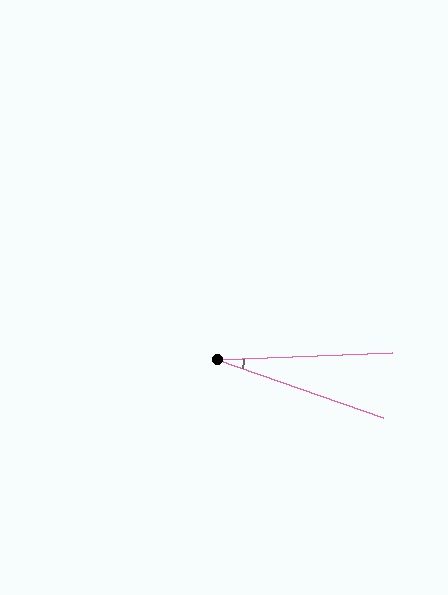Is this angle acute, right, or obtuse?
It is acute.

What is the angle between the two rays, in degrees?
Approximately 22 degrees.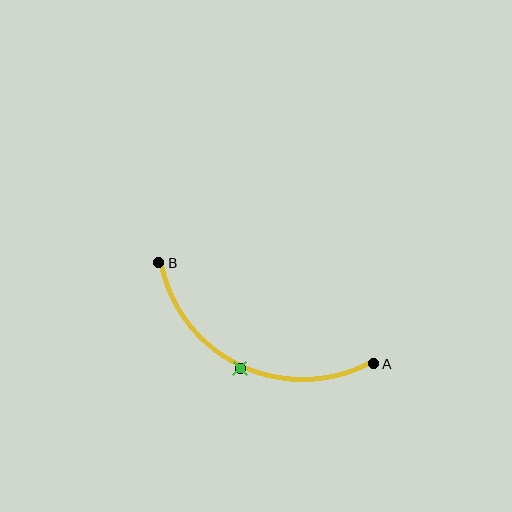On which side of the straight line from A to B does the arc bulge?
The arc bulges below the straight line connecting A and B.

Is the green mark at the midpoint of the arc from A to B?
Yes. The green mark lies on the arc at equal arc-length from both A and B — it is the arc midpoint.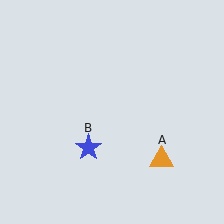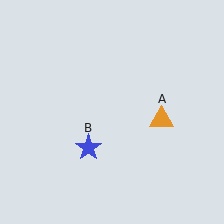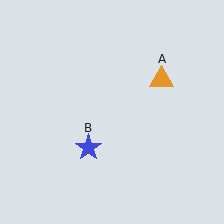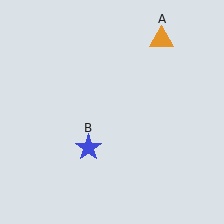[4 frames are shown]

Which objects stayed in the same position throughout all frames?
Blue star (object B) remained stationary.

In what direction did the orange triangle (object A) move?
The orange triangle (object A) moved up.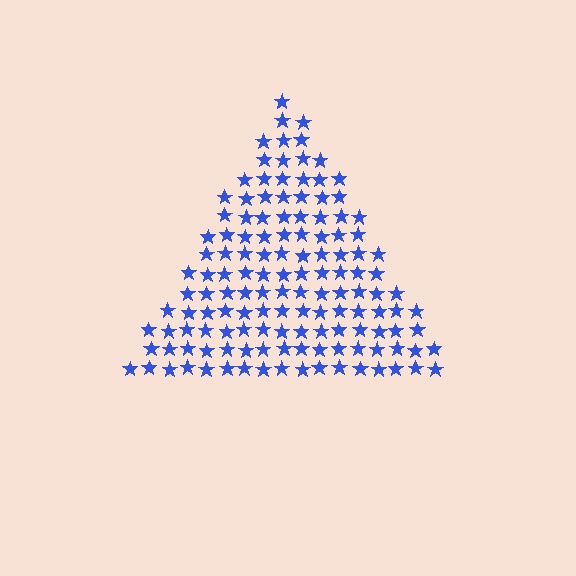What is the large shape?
The large shape is a triangle.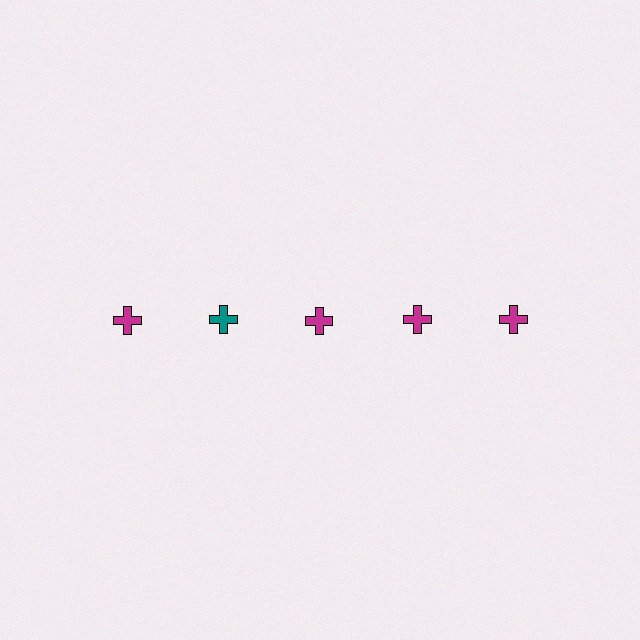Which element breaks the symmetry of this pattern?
The teal cross in the top row, second from left column breaks the symmetry. All other shapes are magenta crosses.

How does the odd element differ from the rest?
It has a different color: teal instead of magenta.